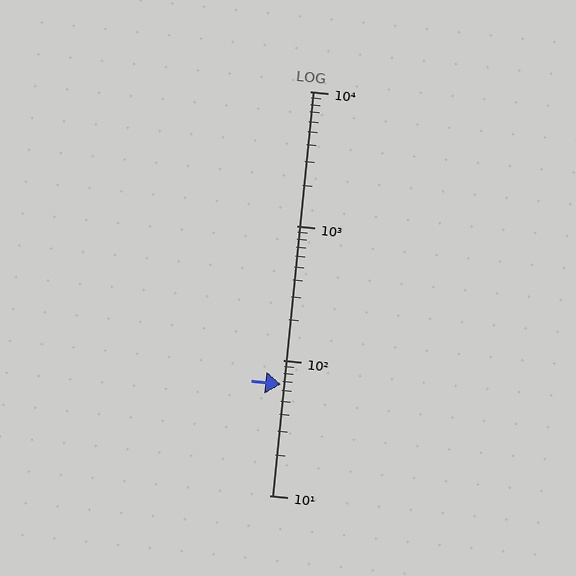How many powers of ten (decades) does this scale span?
The scale spans 3 decades, from 10 to 10000.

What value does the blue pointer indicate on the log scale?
The pointer indicates approximately 67.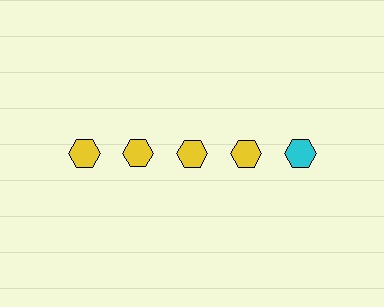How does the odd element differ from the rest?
It has a different color: cyan instead of yellow.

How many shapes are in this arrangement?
There are 5 shapes arranged in a grid pattern.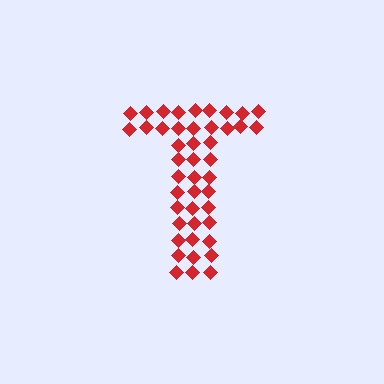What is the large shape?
The large shape is the letter T.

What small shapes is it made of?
It is made of small diamonds.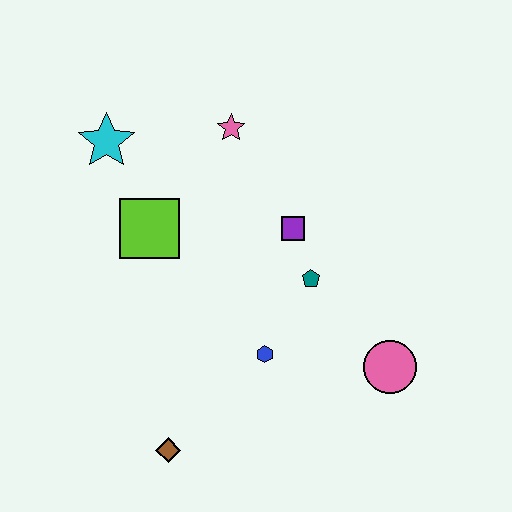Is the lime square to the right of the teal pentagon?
No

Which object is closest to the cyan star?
The lime square is closest to the cyan star.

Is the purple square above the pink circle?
Yes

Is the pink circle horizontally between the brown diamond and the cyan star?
No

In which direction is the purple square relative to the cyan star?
The purple square is to the right of the cyan star.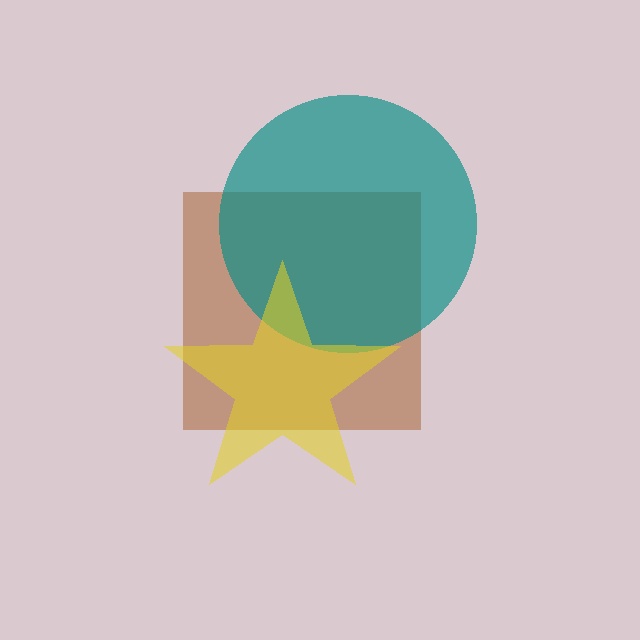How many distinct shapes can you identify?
There are 3 distinct shapes: a brown square, a teal circle, a yellow star.